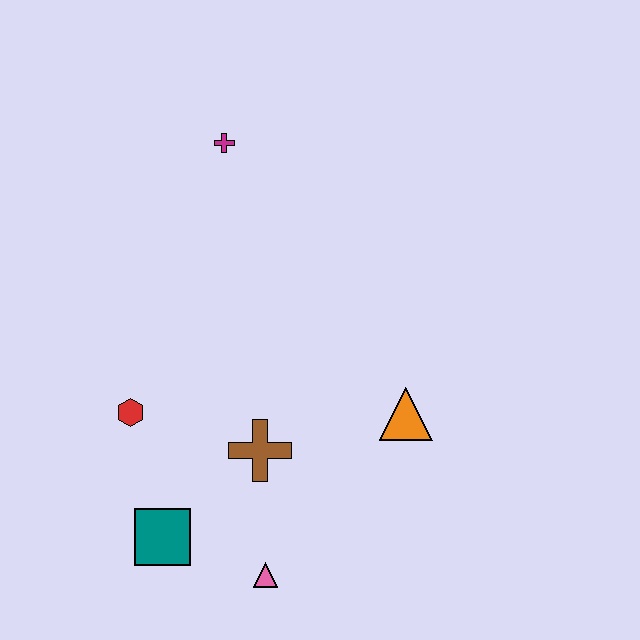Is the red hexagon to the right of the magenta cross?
No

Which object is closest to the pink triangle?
The teal square is closest to the pink triangle.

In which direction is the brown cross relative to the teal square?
The brown cross is to the right of the teal square.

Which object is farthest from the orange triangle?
The magenta cross is farthest from the orange triangle.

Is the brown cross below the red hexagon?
Yes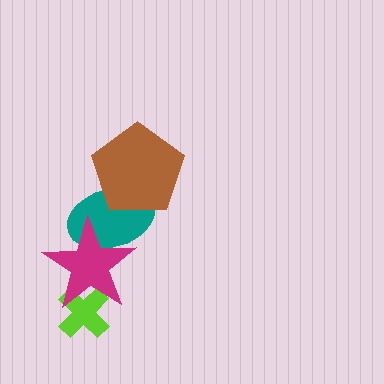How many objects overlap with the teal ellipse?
2 objects overlap with the teal ellipse.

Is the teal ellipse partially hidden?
Yes, it is partially covered by another shape.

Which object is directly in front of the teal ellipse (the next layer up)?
The brown pentagon is directly in front of the teal ellipse.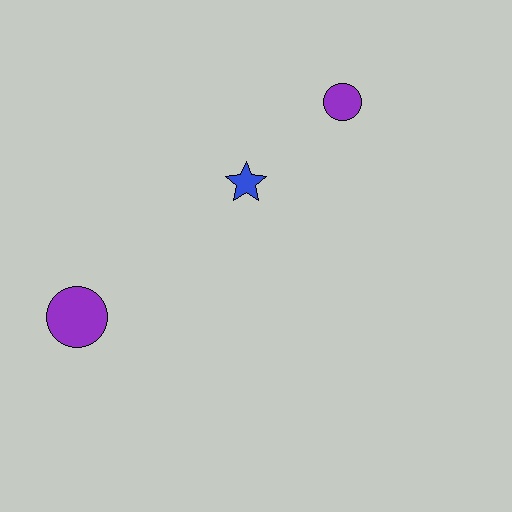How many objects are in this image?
There are 3 objects.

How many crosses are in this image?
There are no crosses.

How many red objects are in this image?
There are no red objects.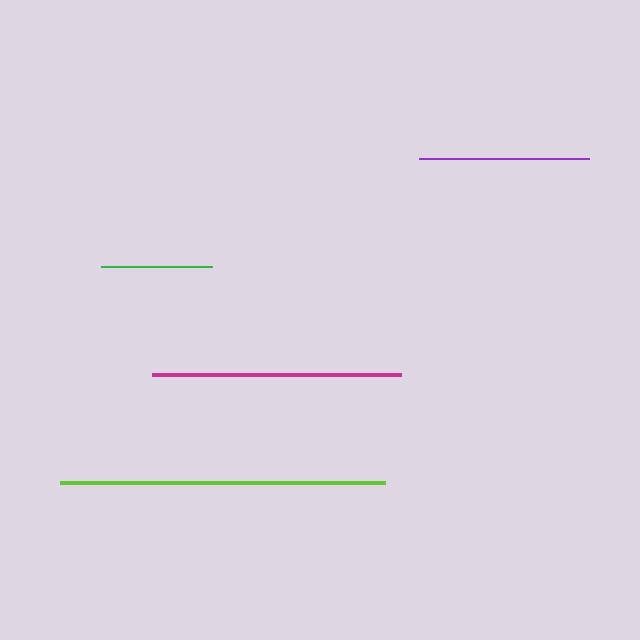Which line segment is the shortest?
The green line is the shortest at approximately 111 pixels.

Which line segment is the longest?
The lime line is the longest at approximately 325 pixels.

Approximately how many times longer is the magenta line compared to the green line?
The magenta line is approximately 2.2 times the length of the green line.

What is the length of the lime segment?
The lime segment is approximately 325 pixels long.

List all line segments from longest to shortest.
From longest to shortest: lime, magenta, purple, green.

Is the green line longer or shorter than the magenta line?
The magenta line is longer than the green line.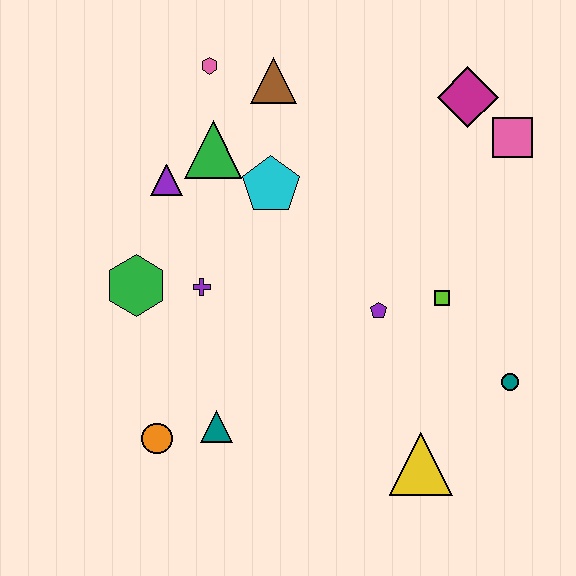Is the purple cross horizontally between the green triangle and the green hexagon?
Yes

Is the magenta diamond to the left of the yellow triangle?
No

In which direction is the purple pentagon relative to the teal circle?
The purple pentagon is to the left of the teal circle.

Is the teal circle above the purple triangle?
No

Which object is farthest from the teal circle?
The pink hexagon is farthest from the teal circle.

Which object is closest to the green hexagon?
The purple cross is closest to the green hexagon.